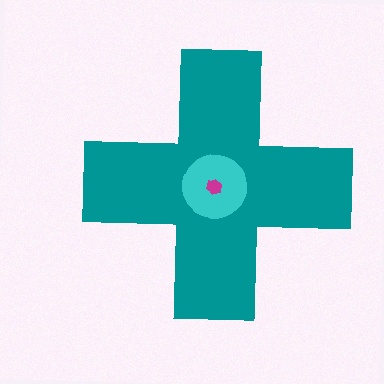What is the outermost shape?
The teal cross.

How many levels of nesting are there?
3.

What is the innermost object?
The magenta hexagon.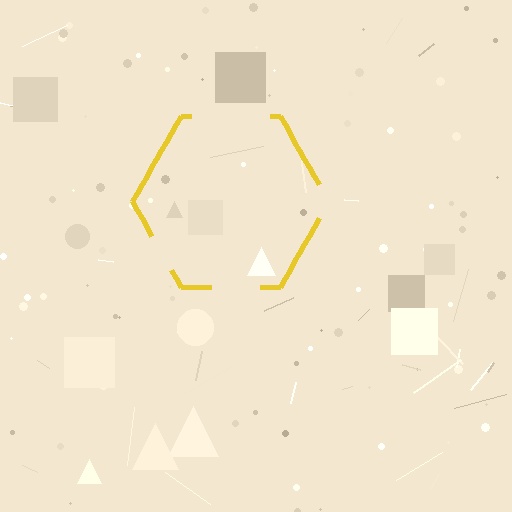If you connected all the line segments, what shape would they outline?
They would outline a hexagon.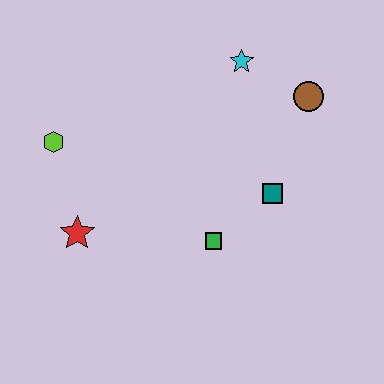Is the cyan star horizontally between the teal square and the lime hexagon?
Yes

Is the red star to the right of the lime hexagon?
Yes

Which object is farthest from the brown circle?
The red star is farthest from the brown circle.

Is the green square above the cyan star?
No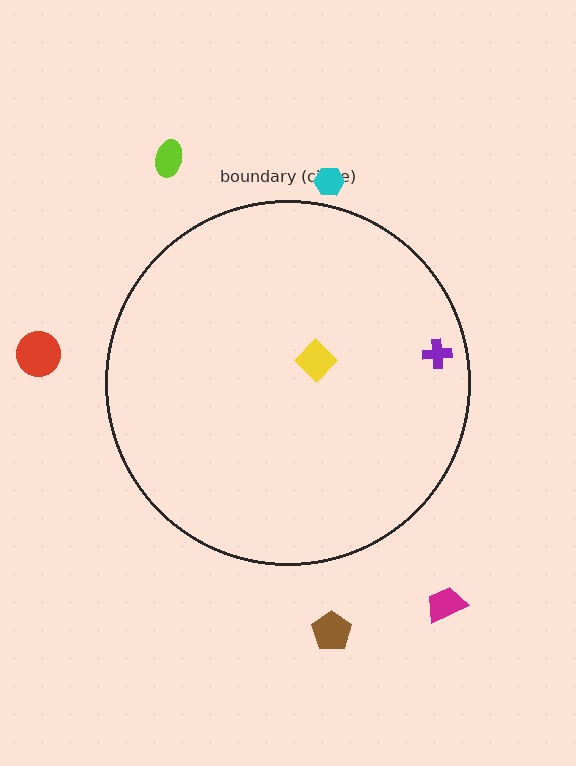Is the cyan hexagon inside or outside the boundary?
Outside.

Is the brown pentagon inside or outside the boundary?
Outside.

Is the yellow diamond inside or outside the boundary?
Inside.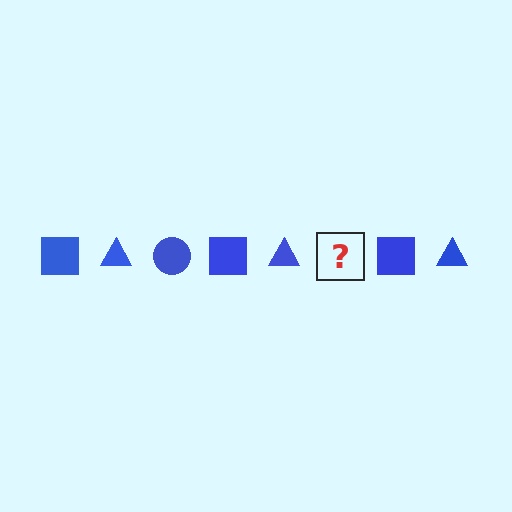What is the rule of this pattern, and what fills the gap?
The rule is that the pattern cycles through square, triangle, circle shapes in blue. The gap should be filled with a blue circle.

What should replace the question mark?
The question mark should be replaced with a blue circle.